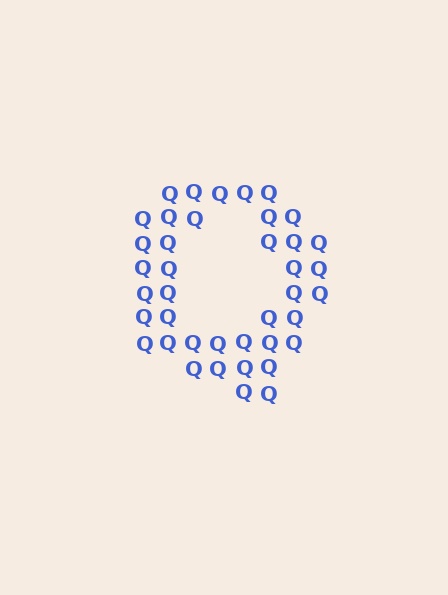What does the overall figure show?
The overall figure shows the letter Q.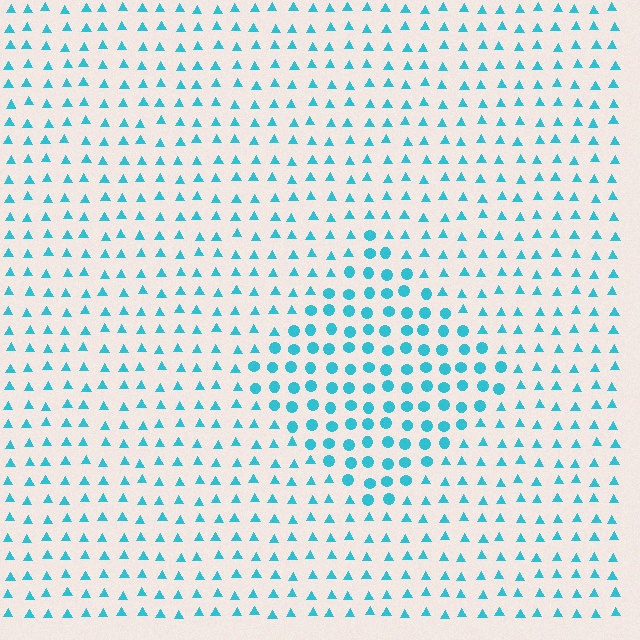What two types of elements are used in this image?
The image uses circles inside the diamond region and triangles outside it.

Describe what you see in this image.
The image is filled with small cyan elements arranged in a uniform grid. A diamond-shaped region contains circles, while the surrounding area contains triangles. The boundary is defined purely by the change in element shape.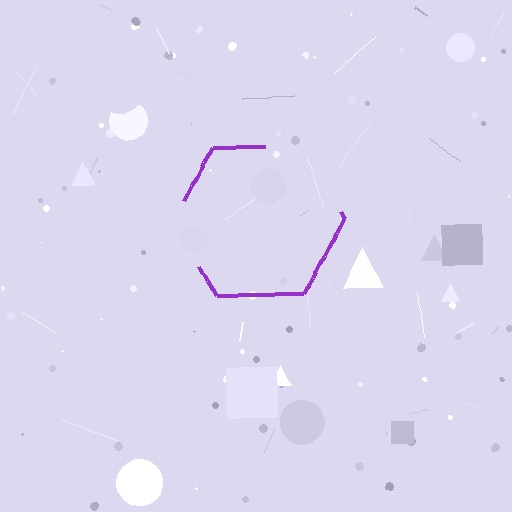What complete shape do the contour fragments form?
The contour fragments form a hexagon.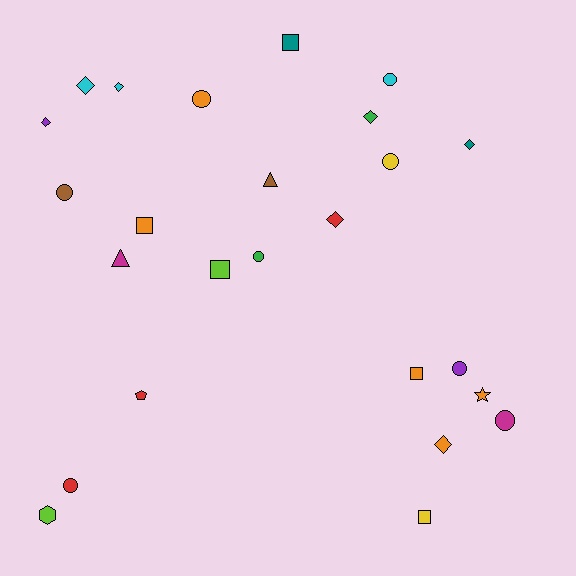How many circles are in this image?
There are 8 circles.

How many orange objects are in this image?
There are 5 orange objects.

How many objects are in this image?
There are 25 objects.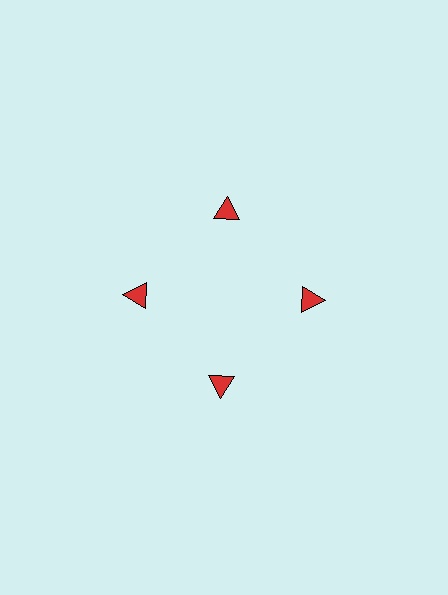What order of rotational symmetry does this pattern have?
This pattern has 4-fold rotational symmetry.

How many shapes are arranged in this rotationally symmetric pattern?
There are 4 shapes, arranged in 4 groups of 1.